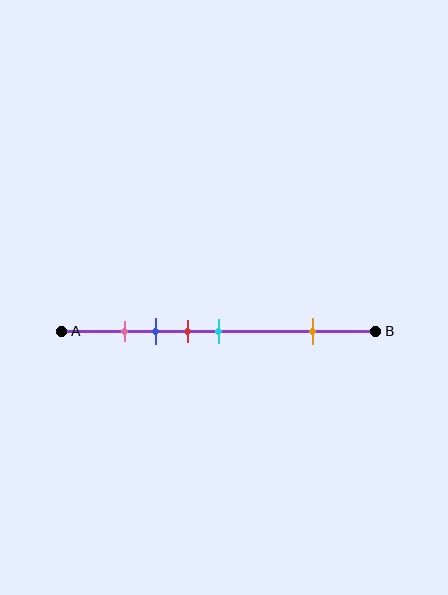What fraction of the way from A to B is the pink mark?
The pink mark is approximately 20% (0.2) of the way from A to B.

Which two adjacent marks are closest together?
The pink and blue marks are the closest adjacent pair.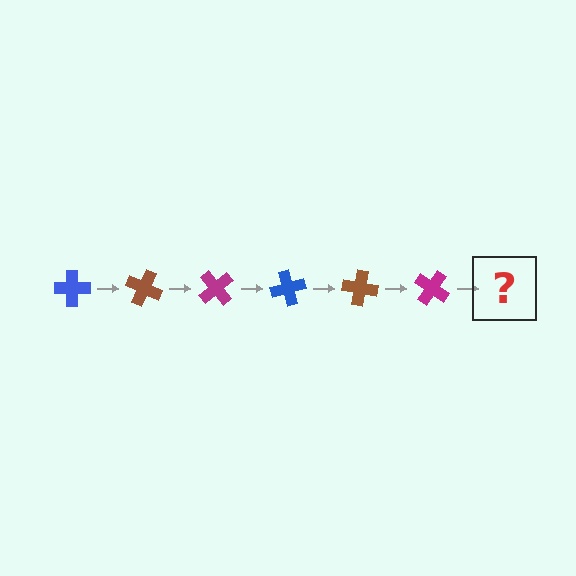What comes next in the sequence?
The next element should be a blue cross, rotated 150 degrees from the start.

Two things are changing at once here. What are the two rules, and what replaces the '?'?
The two rules are that it rotates 25 degrees each step and the color cycles through blue, brown, and magenta. The '?' should be a blue cross, rotated 150 degrees from the start.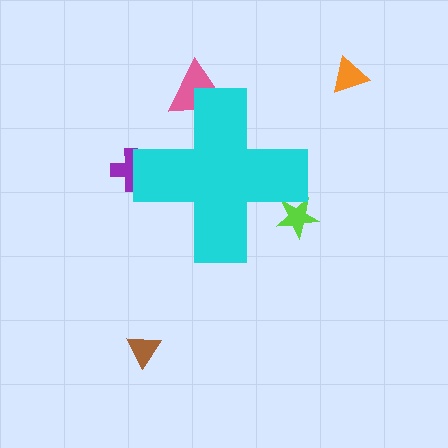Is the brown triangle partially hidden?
No, the brown triangle is fully visible.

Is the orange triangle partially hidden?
No, the orange triangle is fully visible.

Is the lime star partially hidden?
Yes, the lime star is partially hidden behind the cyan cross.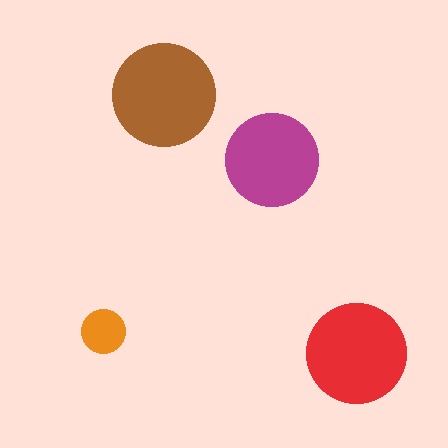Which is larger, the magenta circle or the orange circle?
The magenta one.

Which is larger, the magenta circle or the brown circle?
The brown one.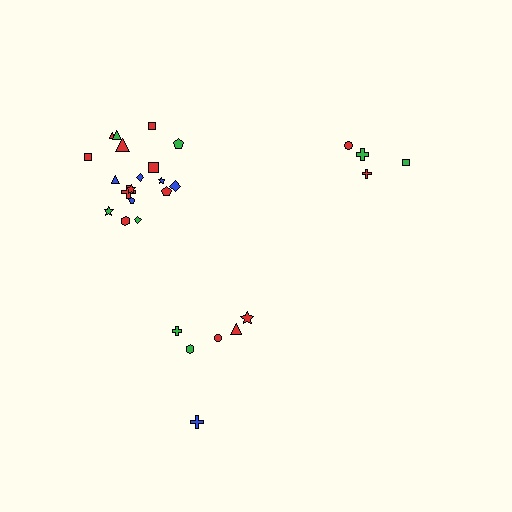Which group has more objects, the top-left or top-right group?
The top-left group.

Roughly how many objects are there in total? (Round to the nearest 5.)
Roughly 30 objects in total.